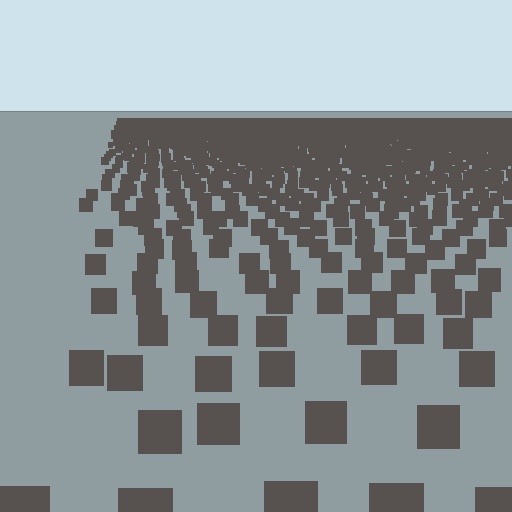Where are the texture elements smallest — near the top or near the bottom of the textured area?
Near the top.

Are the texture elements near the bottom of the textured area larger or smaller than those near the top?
Larger. Near the bottom, elements are closer to the viewer and appear at a bigger on-screen size.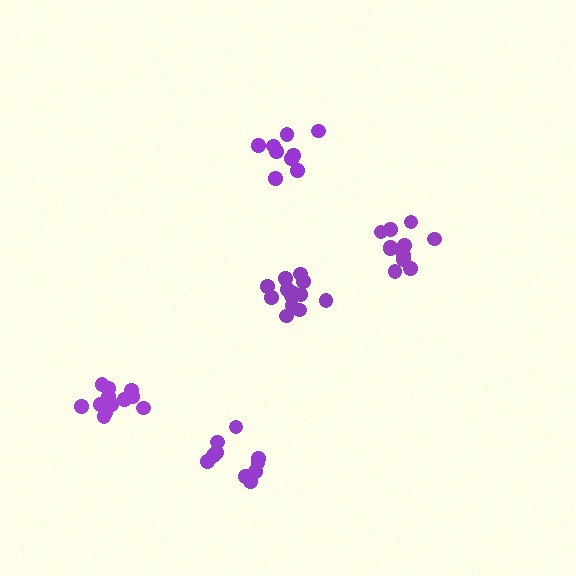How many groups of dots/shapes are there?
There are 5 groups.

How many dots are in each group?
Group 1: 10 dots, Group 2: 11 dots, Group 3: 11 dots, Group 4: 12 dots, Group 5: 14 dots (58 total).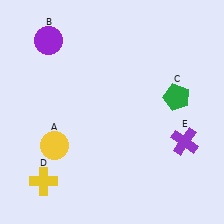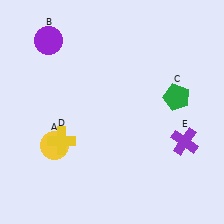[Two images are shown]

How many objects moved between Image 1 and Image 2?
1 object moved between the two images.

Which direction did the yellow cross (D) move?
The yellow cross (D) moved up.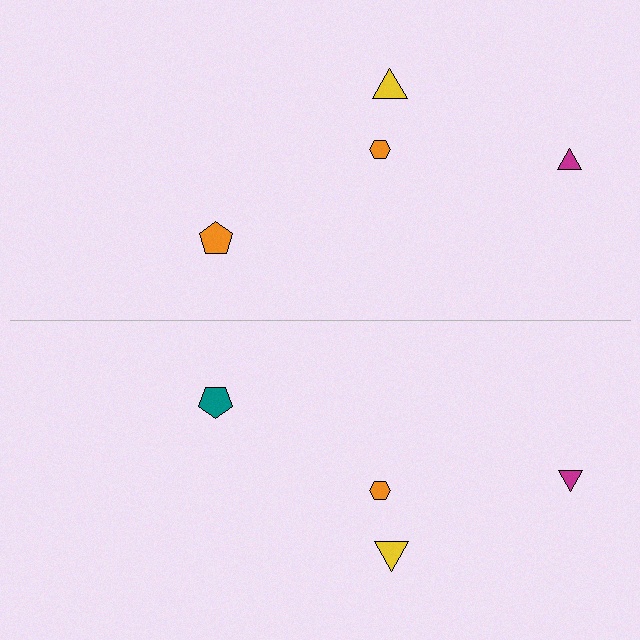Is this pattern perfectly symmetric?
No, the pattern is not perfectly symmetric. The teal pentagon on the bottom side breaks the symmetry — its mirror counterpart is orange.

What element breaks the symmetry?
The teal pentagon on the bottom side breaks the symmetry — its mirror counterpart is orange.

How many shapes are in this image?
There are 8 shapes in this image.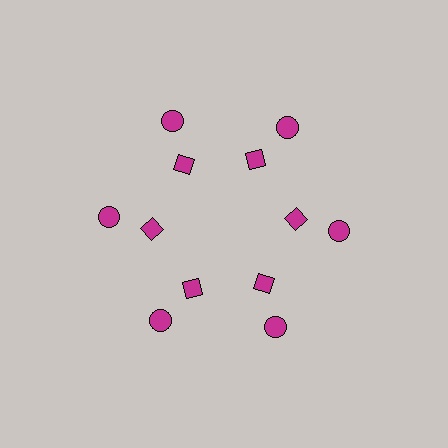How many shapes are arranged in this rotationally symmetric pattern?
There are 12 shapes, arranged in 6 groups of 2.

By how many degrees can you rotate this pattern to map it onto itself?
The pattern maps onto itself every 60 degrees of rotation.